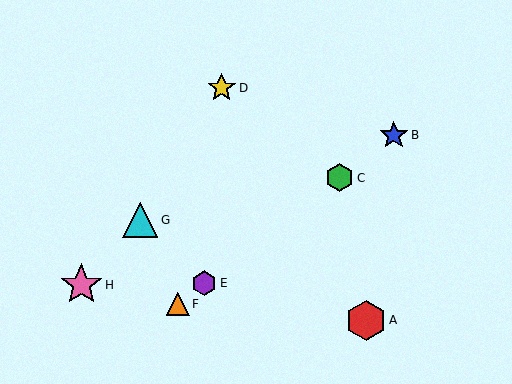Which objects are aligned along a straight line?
Objects B, C, E, F are aligned along a straight line.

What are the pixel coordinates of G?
Object G is at (140, 220).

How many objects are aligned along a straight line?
4 objects (B, C, E, F) are aligned along a straight line.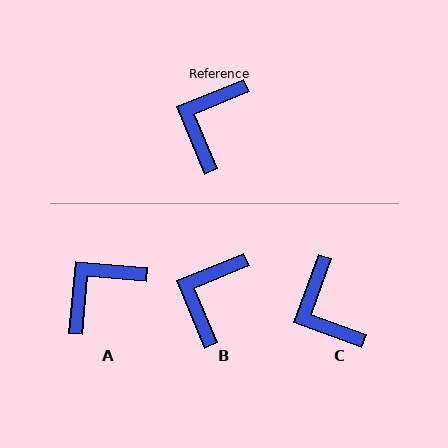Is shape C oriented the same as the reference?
No, it is off by about 48 degrees.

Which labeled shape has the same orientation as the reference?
B.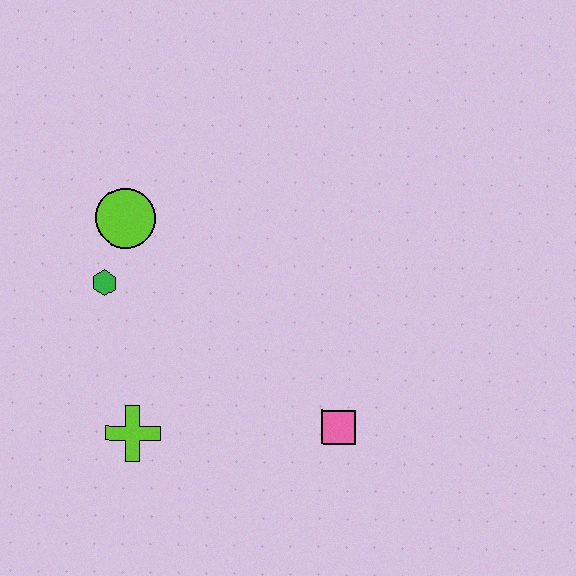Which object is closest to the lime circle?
The green hexagon is closest to the lime circle.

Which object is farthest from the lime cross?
The lime circle is farthest from the lime cross.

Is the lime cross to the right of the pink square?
No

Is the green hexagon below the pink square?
No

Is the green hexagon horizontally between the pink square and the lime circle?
No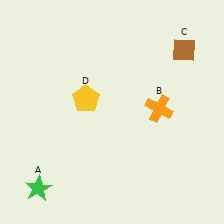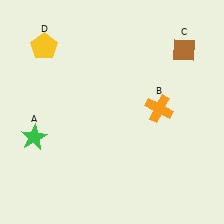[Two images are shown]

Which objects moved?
The objects that moved are: the green star (A), the yellow pentagon (D).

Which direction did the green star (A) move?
The green star (A) moved up.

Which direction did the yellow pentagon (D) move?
The yellow pentagon (D) moved up.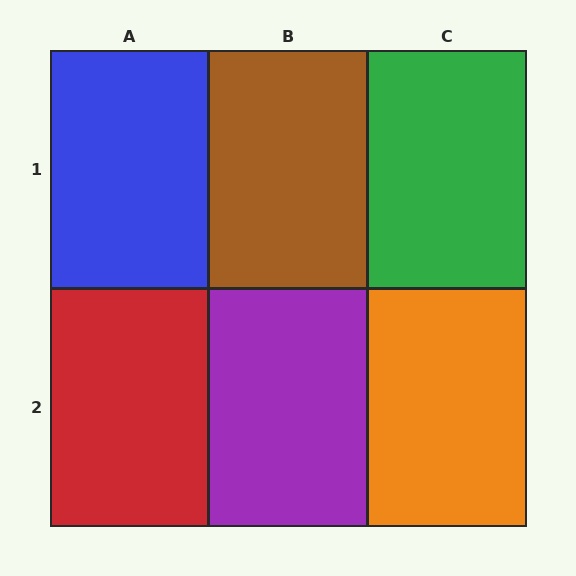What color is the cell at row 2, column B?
Purple.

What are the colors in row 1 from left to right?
Blue, brown, green.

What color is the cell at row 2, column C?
Orange.